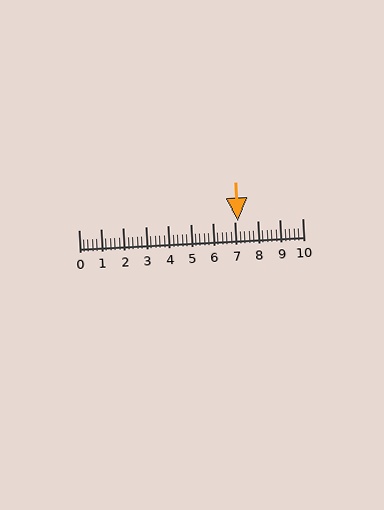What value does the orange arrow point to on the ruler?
The orange arrow points to approximately 7.1.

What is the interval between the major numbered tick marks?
The major tick marks are spaced 1 units apart.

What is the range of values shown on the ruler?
The ruler shows values from 0 to 10.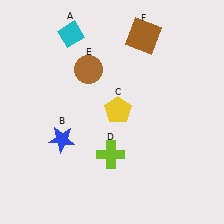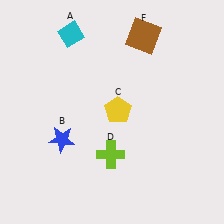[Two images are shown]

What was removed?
The brown circle (E) was removed in Image 2.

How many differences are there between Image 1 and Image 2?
There is 1 difference between the two images.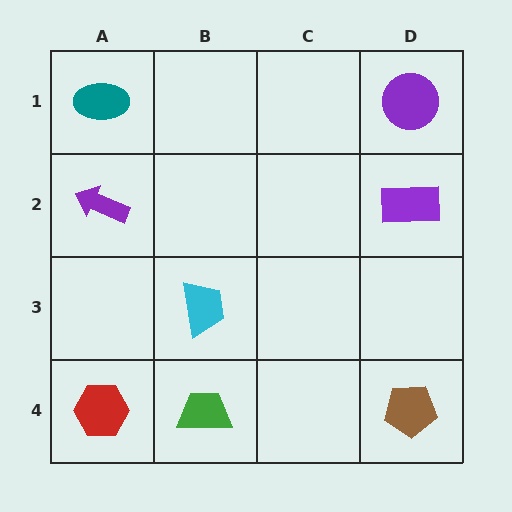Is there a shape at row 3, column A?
No, that cell is empty.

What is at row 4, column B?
A green trapezoid.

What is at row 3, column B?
A cyan trapezoid.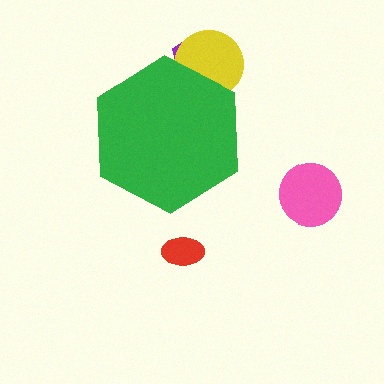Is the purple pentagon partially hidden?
Yes, the purple pentagon is partially hidden behind the green hexagon.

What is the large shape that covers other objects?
A green hexagon.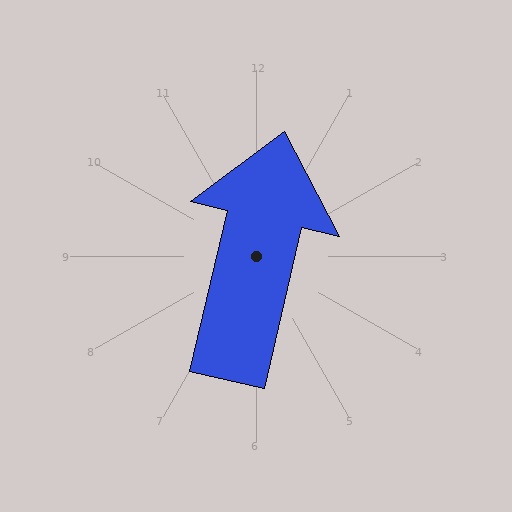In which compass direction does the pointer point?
North.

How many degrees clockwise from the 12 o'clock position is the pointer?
Approximately 13 degrees.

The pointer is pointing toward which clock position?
Roughly 12 o'clock.